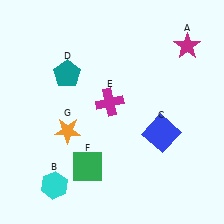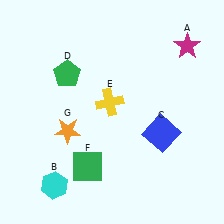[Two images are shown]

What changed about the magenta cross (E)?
In Image 1, E is magenta. In Image 2, it changed to yellow.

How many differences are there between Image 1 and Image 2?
There are 2 differences between the two images.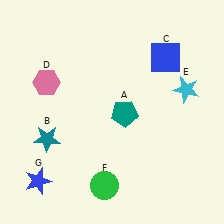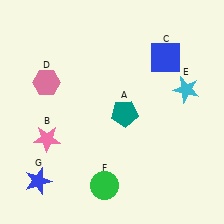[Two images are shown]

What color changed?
The star (B) changed from teal in Image 1 to pink in Image 2.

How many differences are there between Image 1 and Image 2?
There is 1 difference between the two images.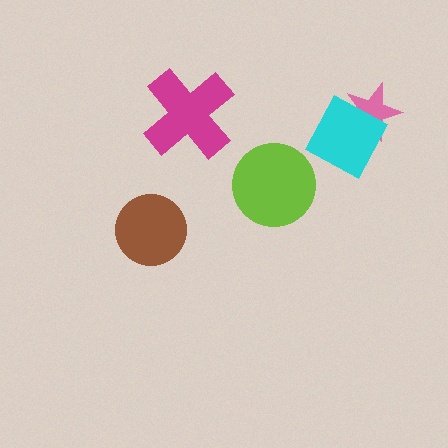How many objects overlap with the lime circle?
0 objects overlap with the lime circle.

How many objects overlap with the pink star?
1 object overlaps with the pink star.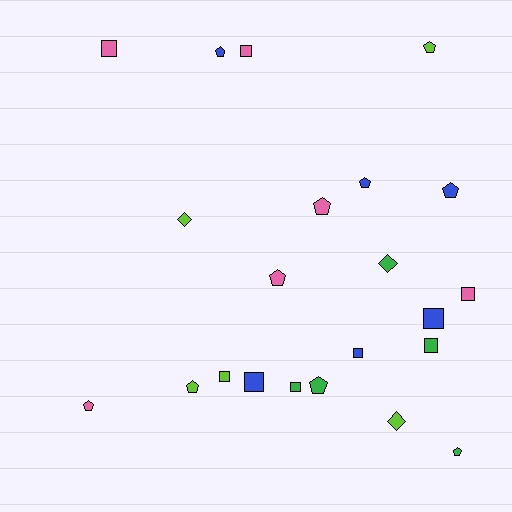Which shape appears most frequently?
Pentagon, with 10 objects.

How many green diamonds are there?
There is 1 green diamond.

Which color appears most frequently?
Blue, with 6 objects.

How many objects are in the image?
There are 22 objects.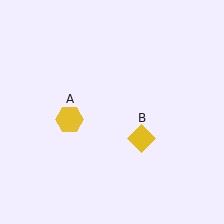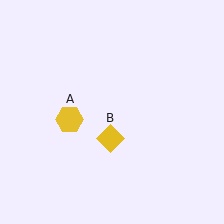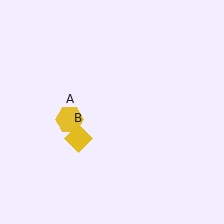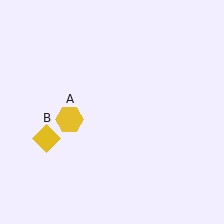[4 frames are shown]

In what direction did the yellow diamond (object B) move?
The yellow diamond (object B) moved left.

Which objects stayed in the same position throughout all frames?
Yellow hexagon (object A) remained stationary.